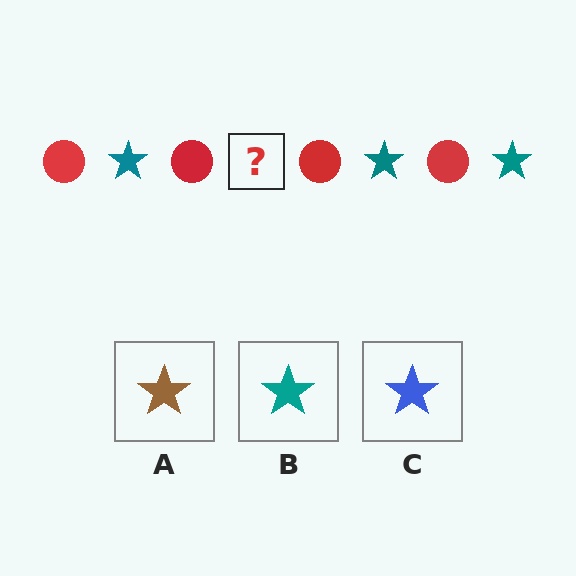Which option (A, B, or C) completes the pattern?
B.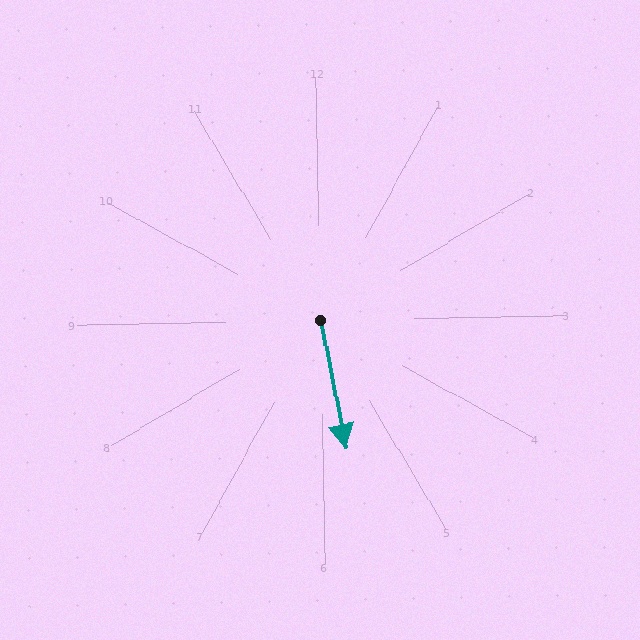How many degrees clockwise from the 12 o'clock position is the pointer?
Approximately 170 degrees.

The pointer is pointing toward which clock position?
Roughly 6 o'clock.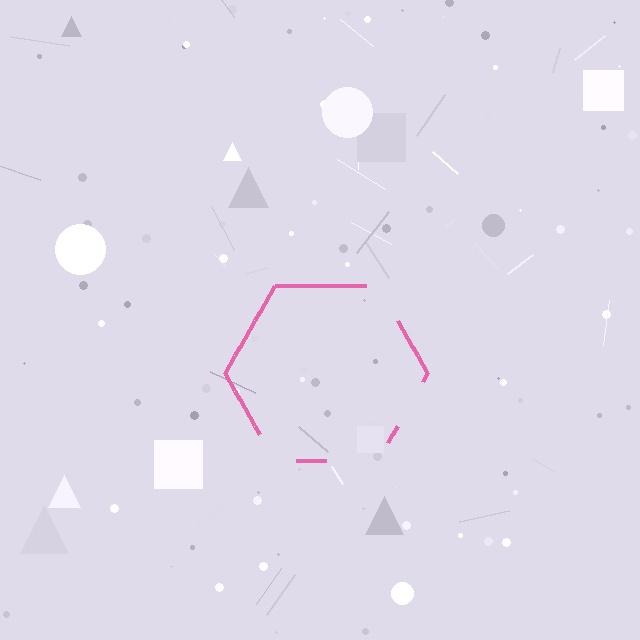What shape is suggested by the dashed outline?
The dashed outline suggests a hexagon.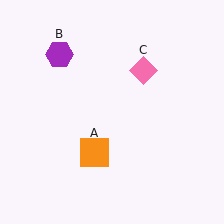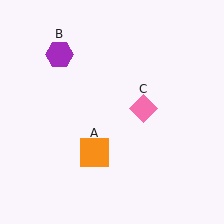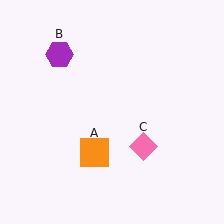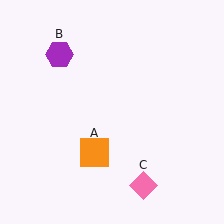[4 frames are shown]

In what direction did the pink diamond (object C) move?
The pink diamond (object C) moved down.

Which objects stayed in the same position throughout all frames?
Orange square (object A) and purple hexagon (object B) remained stationary.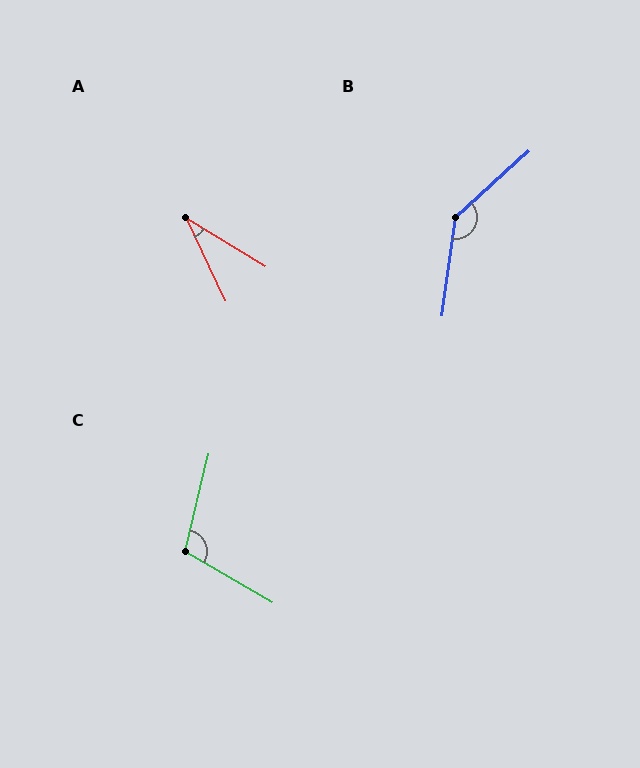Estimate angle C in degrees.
Approximately 107 degrees.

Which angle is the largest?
B, at approximately 140 degrees.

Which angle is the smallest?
A, at approximately 33 degrees.